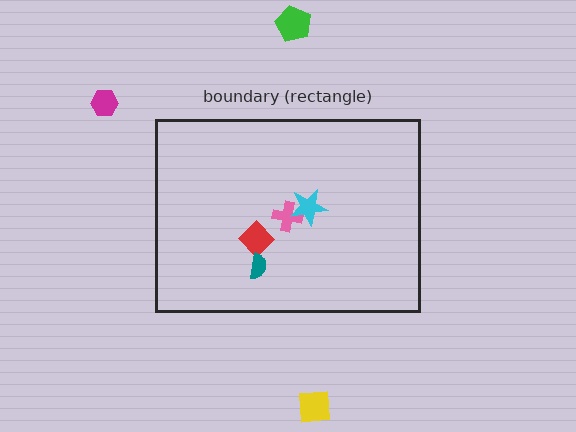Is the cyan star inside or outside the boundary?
Inside.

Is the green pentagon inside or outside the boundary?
Outside.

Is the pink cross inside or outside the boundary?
Inside.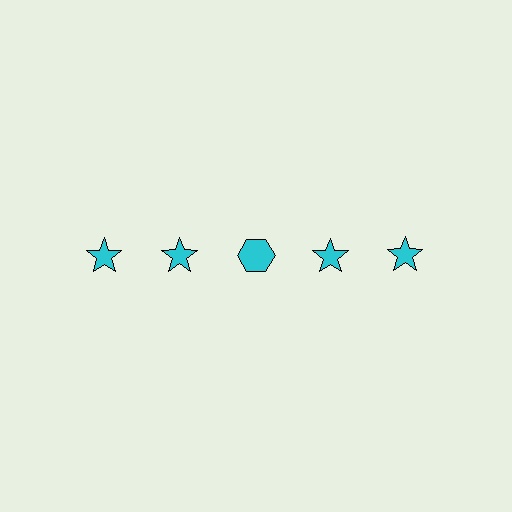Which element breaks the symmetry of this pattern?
The cyan hexagon in the top row, center column breaks the symmetry. All other shapes are cyan stars.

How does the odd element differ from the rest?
It has a different shape: hexagon instead of star.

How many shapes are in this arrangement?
There are 5 shapes arranged in a grid pattern.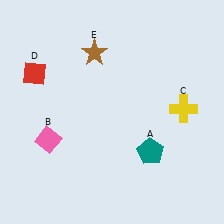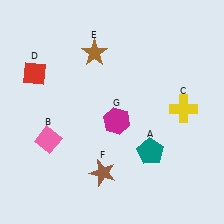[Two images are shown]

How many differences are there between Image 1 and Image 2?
There are 2 differences between the two images.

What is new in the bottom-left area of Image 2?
A brown star (F) was added in the bottom-left area of Image 2.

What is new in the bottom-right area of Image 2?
A magenta hexagon (G) was added in the bottom-right area of Image 2.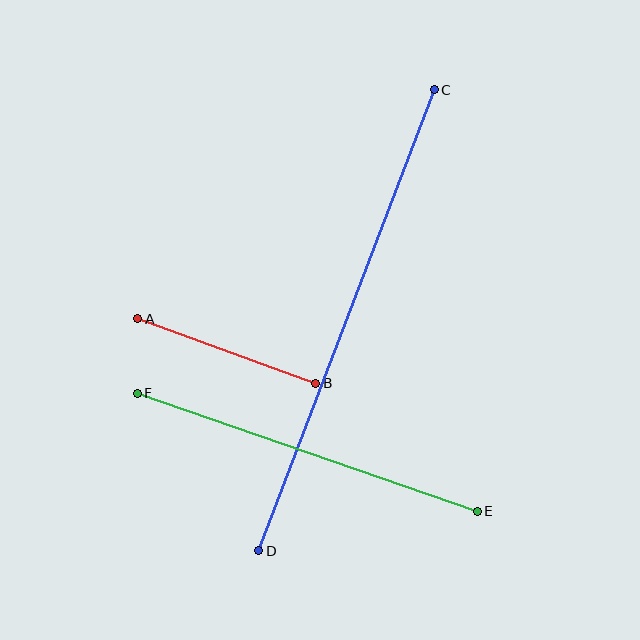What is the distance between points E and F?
The distance is approximately 360 pixels.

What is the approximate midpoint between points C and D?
The midpoint is at approximately (347, 320) pixels.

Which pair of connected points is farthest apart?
Points C and D are farthest apart.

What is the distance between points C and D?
The distance is approximately 494 pixels.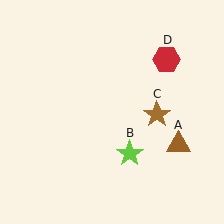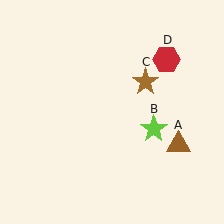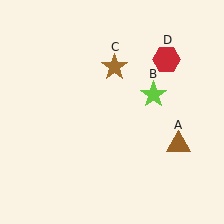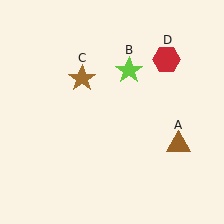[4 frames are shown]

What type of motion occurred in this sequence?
The lime star (object B), brown star (object C) rotated counterclockwise around the center of the scene.